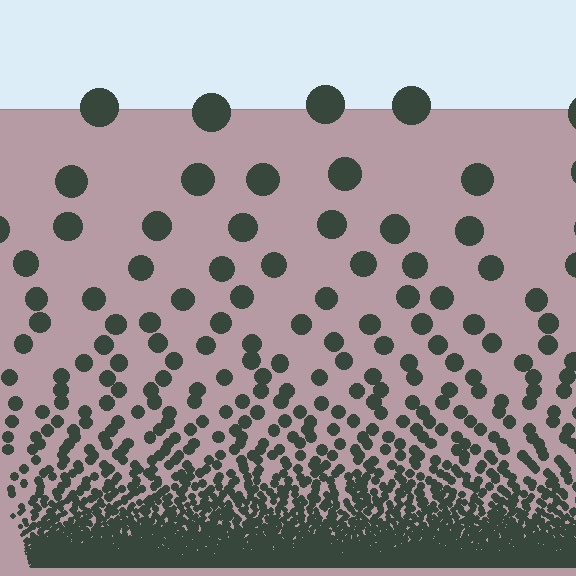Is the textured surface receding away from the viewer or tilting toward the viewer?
The surface appears to tilt toward the viewer. Texture elements get larger and sparser toward the top.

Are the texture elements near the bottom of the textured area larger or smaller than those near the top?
Smaller. The gradient is inverted — elements near the bottom are smaller and denser.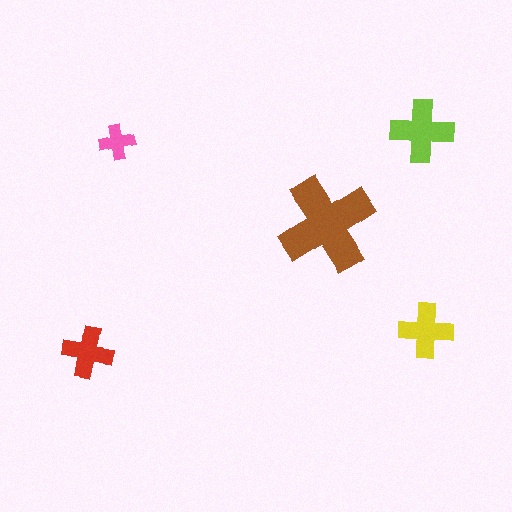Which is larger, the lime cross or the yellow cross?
The lime one.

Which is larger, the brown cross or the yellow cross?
The brown one.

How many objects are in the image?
There are 5 objects in the image.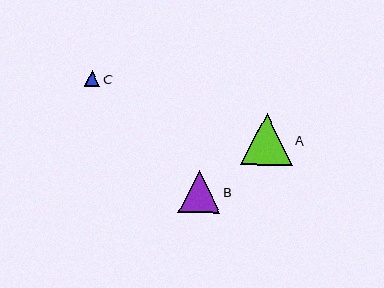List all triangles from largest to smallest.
From largest to smallest: A, B, C.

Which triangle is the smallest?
Triangle C is the smallest with a size of approximately 16 pixels.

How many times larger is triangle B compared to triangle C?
Triangle B is approximately 2.6 times the size of triangle C.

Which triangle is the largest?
Triangle A is the largest with a size of approximately 52 pixels.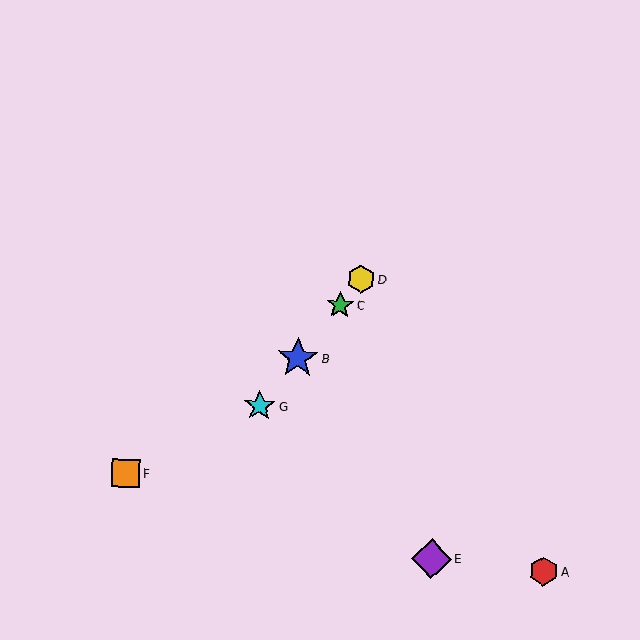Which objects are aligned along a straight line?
Objects B, C, D, G are aligned along a straight line.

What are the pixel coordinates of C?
Object C is at (340, 305).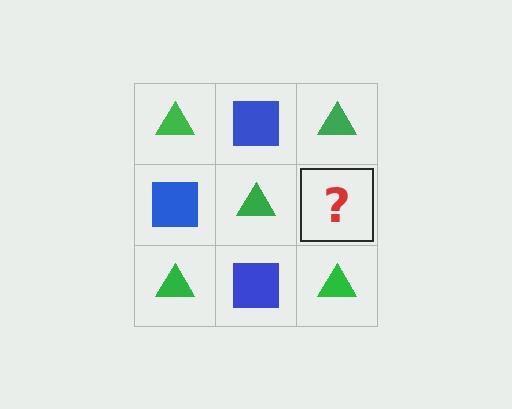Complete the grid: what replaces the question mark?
The question mark should be replaced with a blue square.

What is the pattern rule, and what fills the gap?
The rule is that it alternates green triangle and blue square in a checkerboard pattern. The gap should be filled with a blue square.